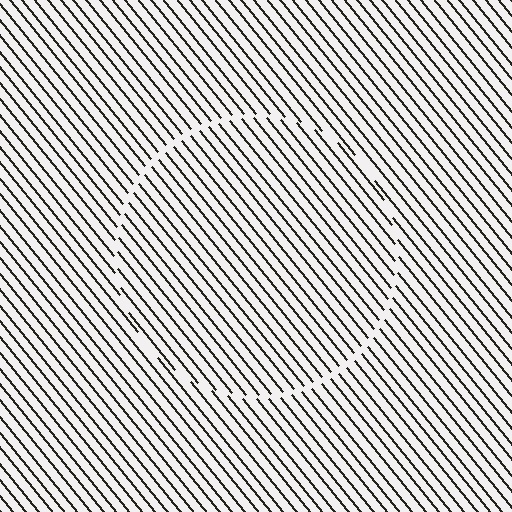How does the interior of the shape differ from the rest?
The interior of the shape contains the same grating, shifted by half a period — the contour is defined by the phase discontinuity where line-ends from the inner and outer gratings abut.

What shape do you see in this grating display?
An illusory circle. The interior of the shape contains the same grating, shifted by half a period — the contour is defined by the phase discontinuity where line-ends from the inner and outer gratings abut.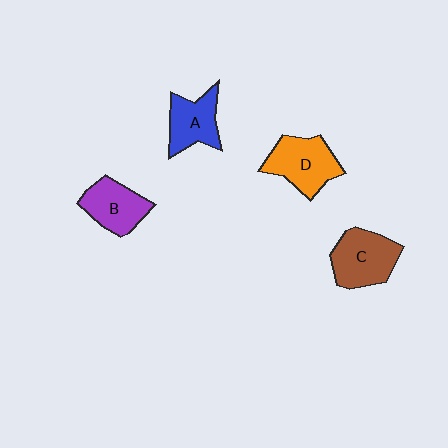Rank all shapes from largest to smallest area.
From largest to smallest: C (brown), D (orange), B (purple), A (blue).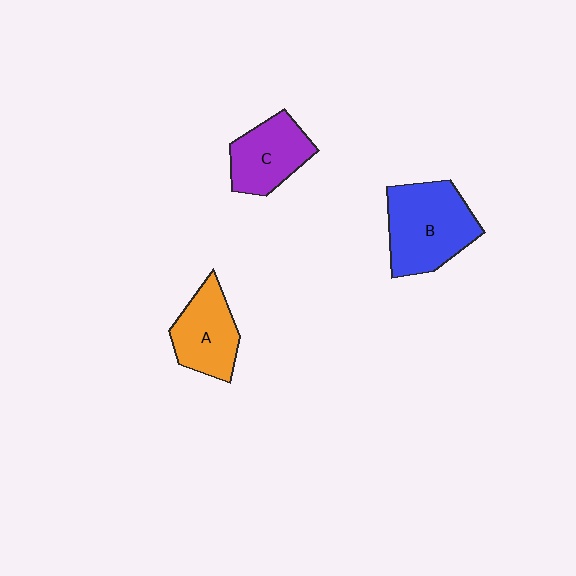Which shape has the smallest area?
Shape A (orange).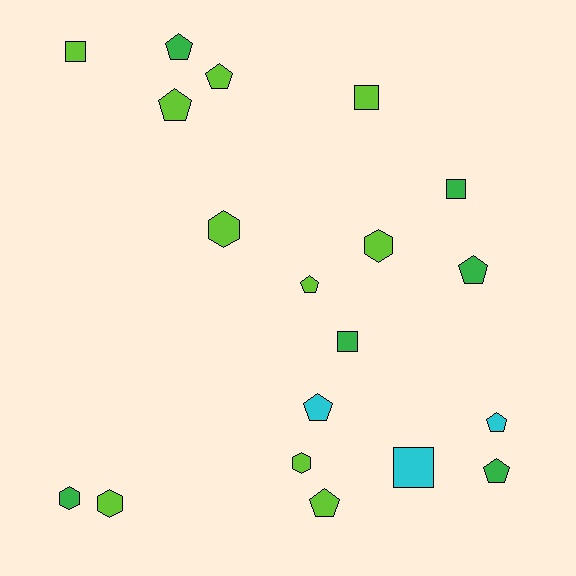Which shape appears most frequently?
Pentagon, with 9 objects.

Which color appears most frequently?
Lime, with 10 objects.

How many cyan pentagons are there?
There are 2 cyan pentagons.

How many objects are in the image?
There are 19 objects.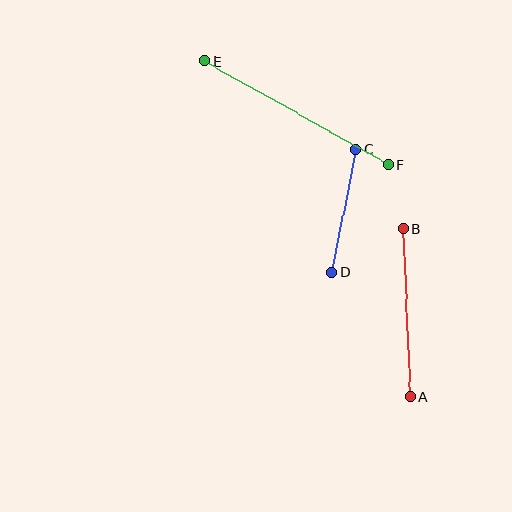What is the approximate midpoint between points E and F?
The midpoint is at approximately (297, 113) pixels.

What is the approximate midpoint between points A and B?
The midpoint is at approximately (407, 313) pixels.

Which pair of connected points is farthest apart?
Points E and F are farthest apart.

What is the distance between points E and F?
The distance is approximately 210 pixels.